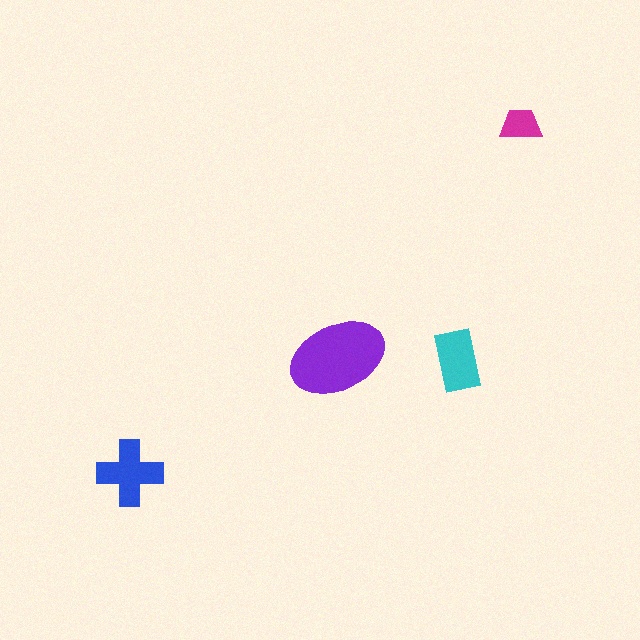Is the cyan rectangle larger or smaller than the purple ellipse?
Smaller.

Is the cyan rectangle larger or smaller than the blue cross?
Smaller.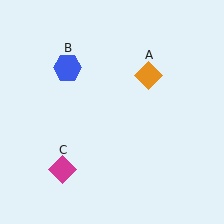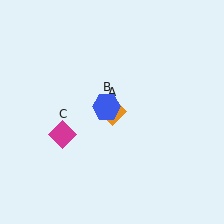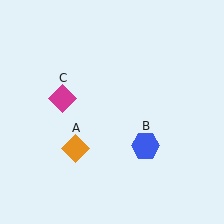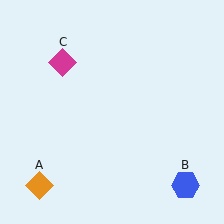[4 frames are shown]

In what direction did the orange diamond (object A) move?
The orange diamond (object A) moved down and to the left.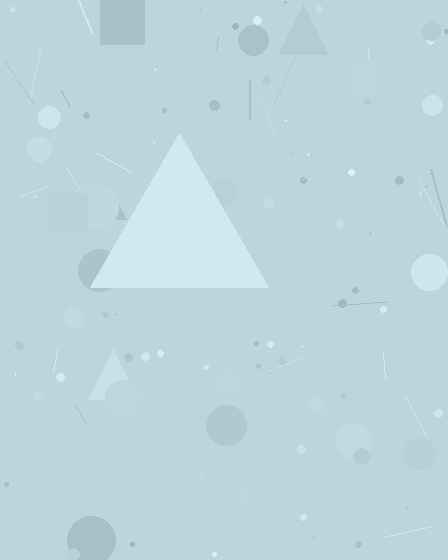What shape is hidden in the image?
A triangle is hidden in the image.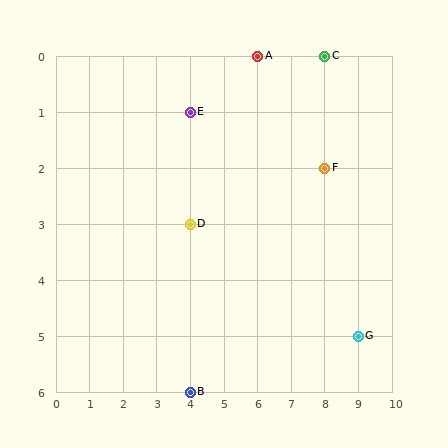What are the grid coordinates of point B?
Point B is at grid coordinates (4, 6).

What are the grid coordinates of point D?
Point D is at grid coordinates (4, 3).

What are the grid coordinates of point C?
Point C is at grid coordinates (8, 0).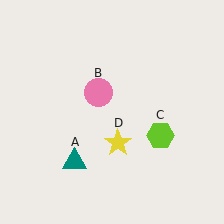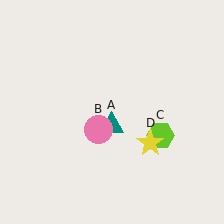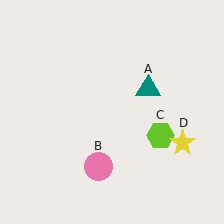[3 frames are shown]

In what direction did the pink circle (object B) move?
The pink circle (object B) moved down.